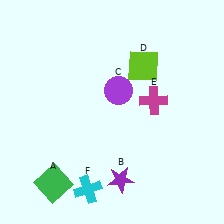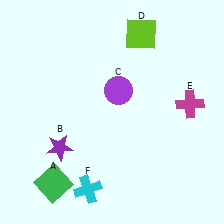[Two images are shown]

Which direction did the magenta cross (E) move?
The magenta cross (E) moved right.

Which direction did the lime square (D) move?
The lime square (D) moved up.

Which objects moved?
The objects that moved are: the purple star (B), the lime square (D), the magenta cross (E).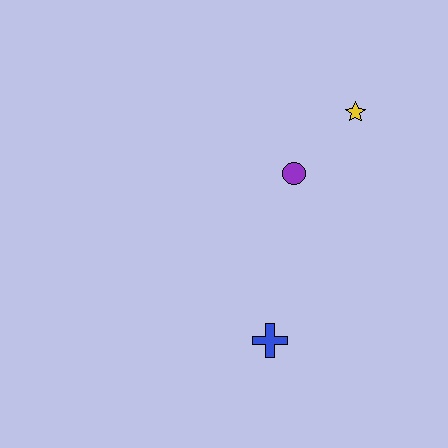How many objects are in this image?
There are 3 objects.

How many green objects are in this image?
There are no green objects.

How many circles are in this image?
There is 1 circle.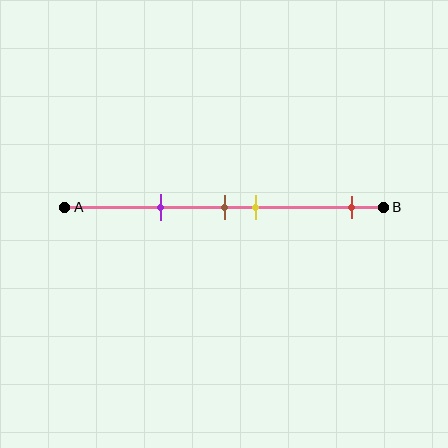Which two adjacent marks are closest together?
The brown and yellow marks are the closest adjacent pair.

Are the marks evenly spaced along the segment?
No, the marks are not evenly spaced.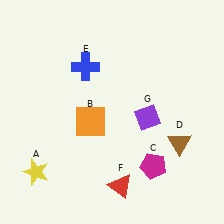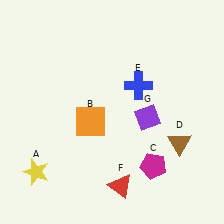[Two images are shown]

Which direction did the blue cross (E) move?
The blue cross (E) moved right.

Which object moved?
The blue cross (E) moved right.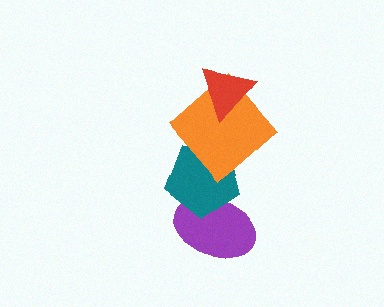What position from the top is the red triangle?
The red triangle is 1st from the top.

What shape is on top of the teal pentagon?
The orange diamond is on top of the teal pentagon.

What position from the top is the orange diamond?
The orange diamond is 2nd from the top.